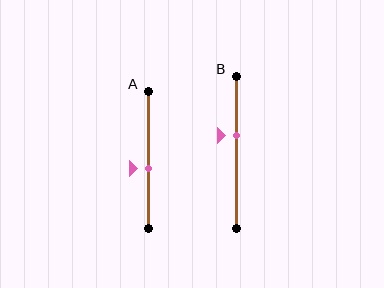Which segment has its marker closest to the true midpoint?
Segment A has its marker closest to the true midpoint.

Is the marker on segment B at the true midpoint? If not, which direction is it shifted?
No, the marker on segment B is shifted upward by about 11% of the segment length.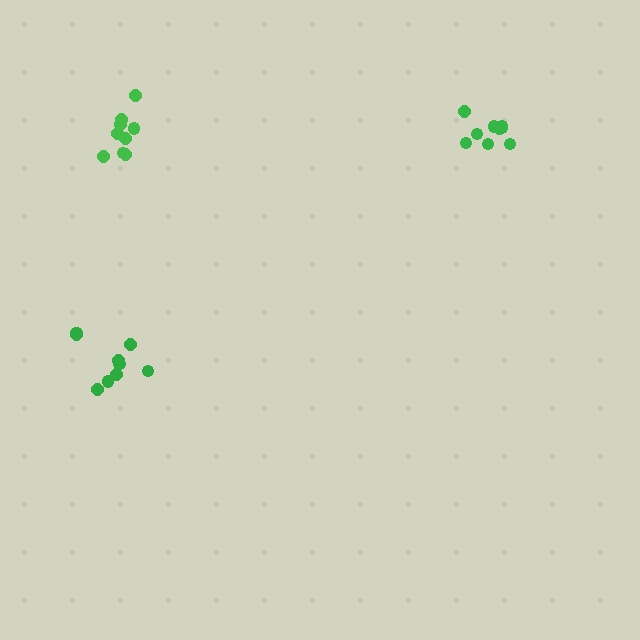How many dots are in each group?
Group 1: 9 dots, Group 2: 9 dots, Group 3: 9 dots (27 total).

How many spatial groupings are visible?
There are 3 spatial groupings.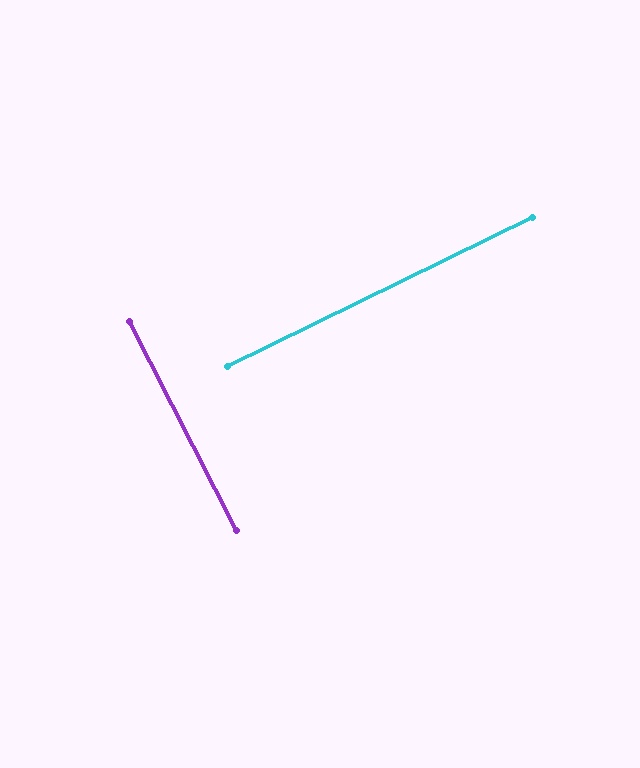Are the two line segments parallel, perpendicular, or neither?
Perpendicular — they meet at approximately 89°.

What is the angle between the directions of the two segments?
Approximately 89 degrees.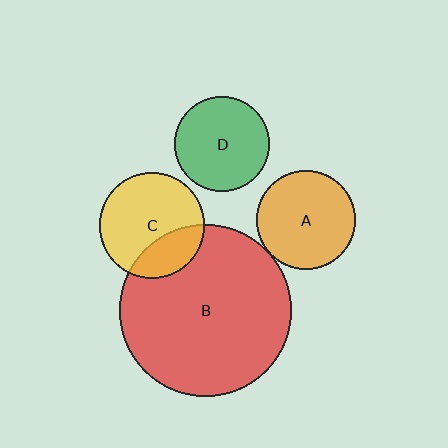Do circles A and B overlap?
Yes.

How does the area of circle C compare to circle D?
Approximately 1.2 times.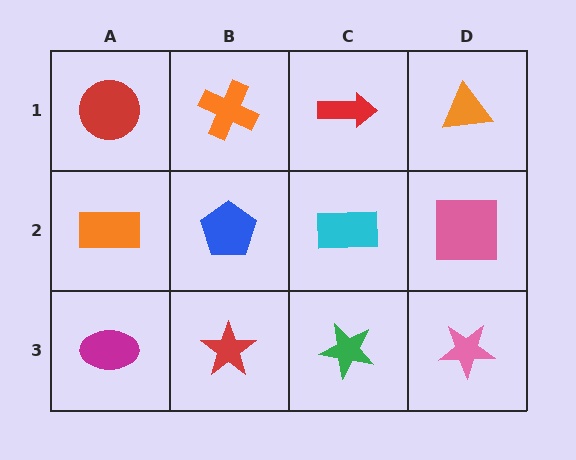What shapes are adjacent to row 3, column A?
An orange rectangle (row 2, column A), a red star (row 3, column B).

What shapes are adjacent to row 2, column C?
A red arrow (row 1, column C), a green star (row 3, column C), a blue pentagon (row 2, column B), a pink square (row 2, column D).